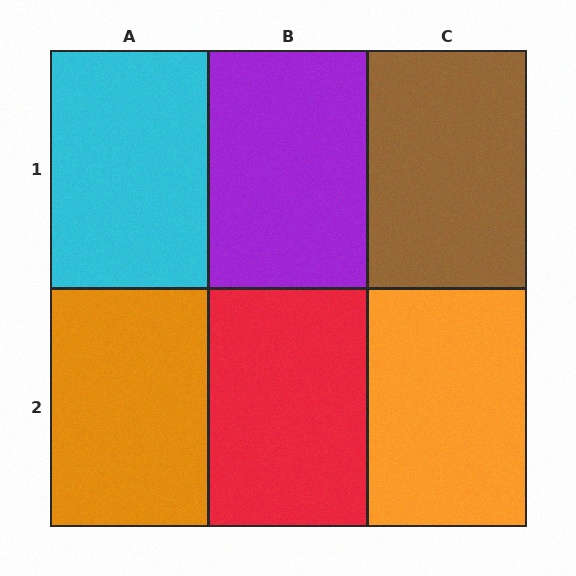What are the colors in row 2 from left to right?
Orange, red, orange.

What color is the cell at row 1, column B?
Purple.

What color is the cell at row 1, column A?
Cyan.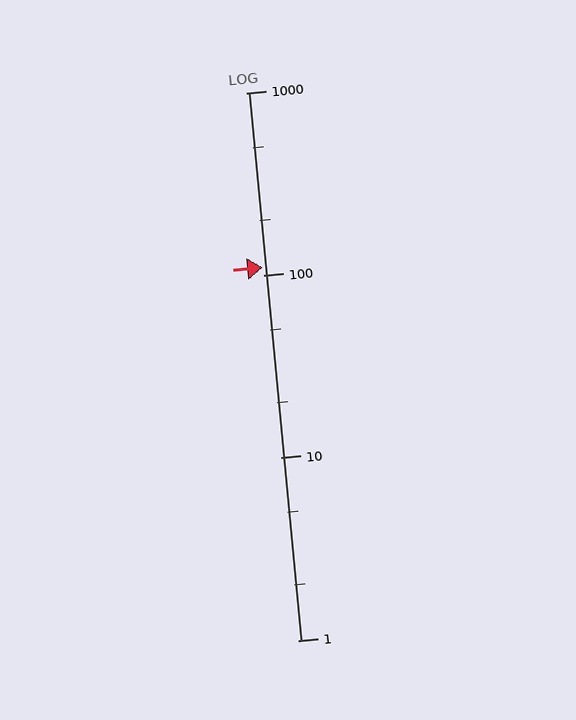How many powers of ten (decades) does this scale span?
The scale spans 3 decades, from 1 to 1000.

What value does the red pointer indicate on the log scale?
The pointer indicates approximately 110.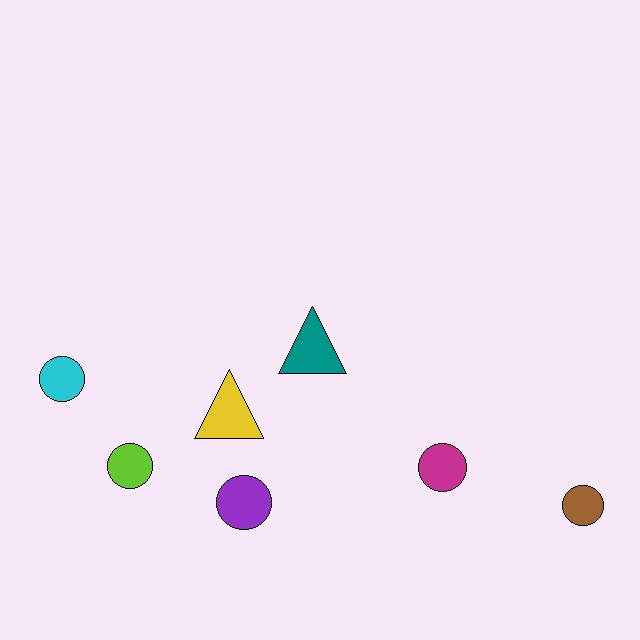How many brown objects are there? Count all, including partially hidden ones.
There is 1 brown object.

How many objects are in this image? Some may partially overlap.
There are 7 objects.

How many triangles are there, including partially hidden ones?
There are 2 triangles.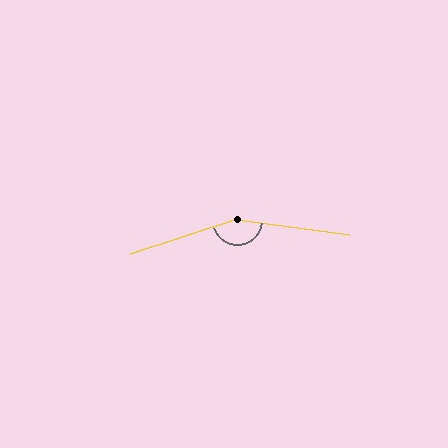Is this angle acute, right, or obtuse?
It is obtuse.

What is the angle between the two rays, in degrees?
Approximately 155 degrees.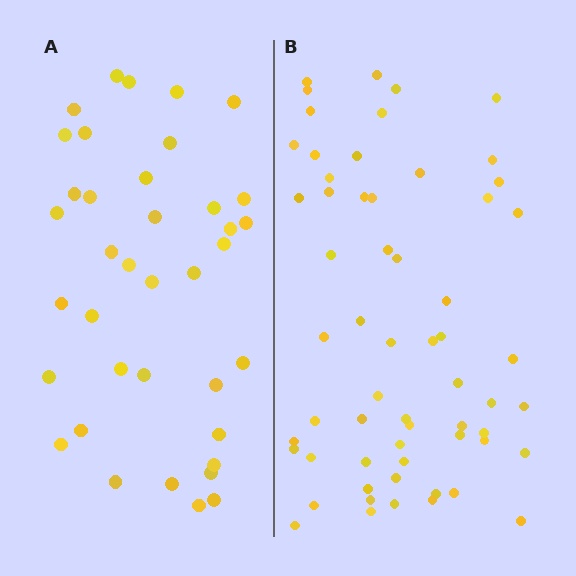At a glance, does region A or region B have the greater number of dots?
Region B (the right region) has more dots.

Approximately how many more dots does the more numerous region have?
Region B has approximately 20 more dots than region A.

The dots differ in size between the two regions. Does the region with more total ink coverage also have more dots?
No. Region A has more total ink coverage because its dots are larger, but region B actually contains more individual dots. Total area can be misleading — the number of items is what matters here.